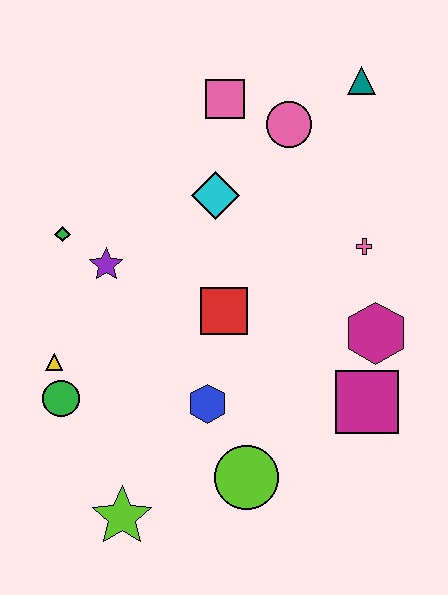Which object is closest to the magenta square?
The magenta hexagon is closest to the magenta square.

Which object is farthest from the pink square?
The lime star is farthest from the pink square.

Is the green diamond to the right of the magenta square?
No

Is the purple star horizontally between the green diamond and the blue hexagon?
Yes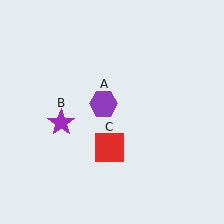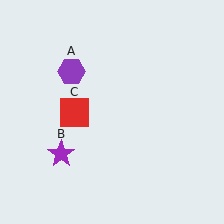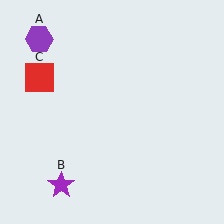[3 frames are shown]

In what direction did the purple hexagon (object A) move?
The purple hexagon (object A) moved up and to the left.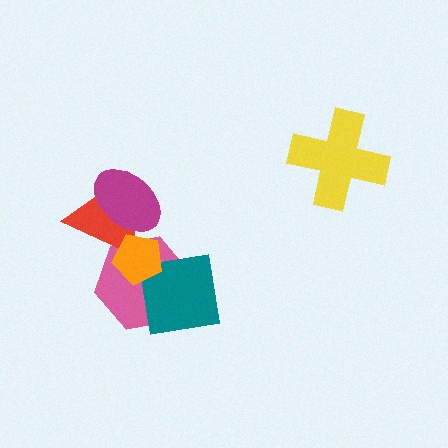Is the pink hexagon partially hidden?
Yes, it is partially covered by another shape.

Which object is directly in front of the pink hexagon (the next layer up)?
The red triangle is directly in front of the pink hexagon.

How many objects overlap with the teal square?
2 objects overlap with the teal square.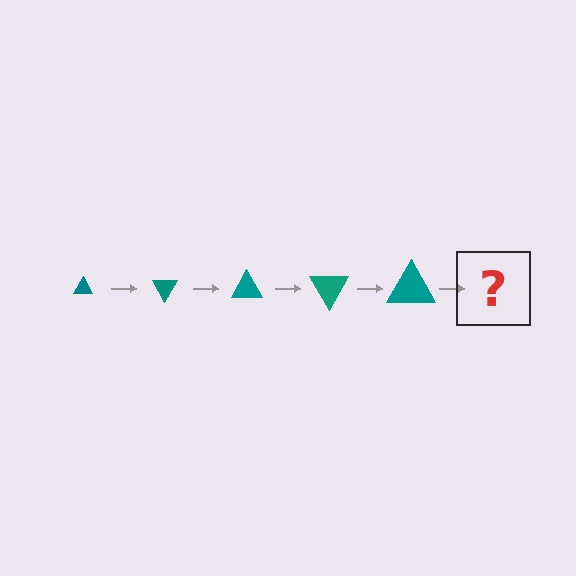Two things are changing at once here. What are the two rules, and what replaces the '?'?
The two rules are that the triangle grows larger each step and it rotates 60 degrees each step. The '?' should be a triangle, larger than the previous one and rotated 300 degrees from the start.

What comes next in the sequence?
The next element should be a triangle, larger than the previous one and rotated 300 degrees from the start.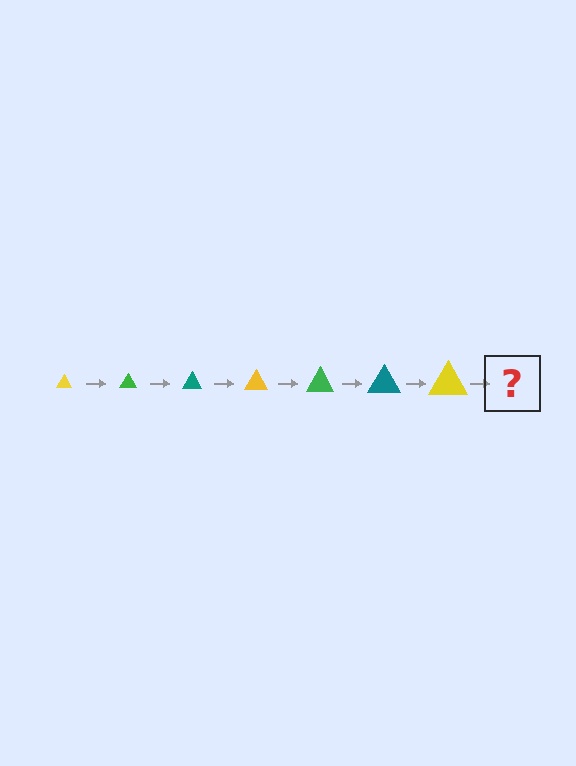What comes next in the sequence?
The next element should be a green triangle, larger than the previous one.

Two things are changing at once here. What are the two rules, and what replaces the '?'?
The two rules are that the triangle grows larger each step and the color cycles through yellow, green, and teal. The '?' should be a green triangle, larger than the previous one.